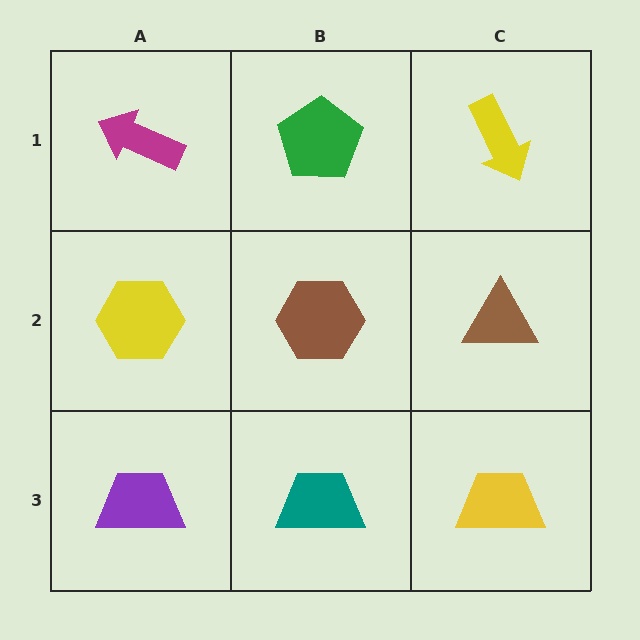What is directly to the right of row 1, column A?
A green pentagon.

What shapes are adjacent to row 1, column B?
A brown hexagon (row 2, column B), a magenta arrow (row 1, column A), a yellow arrow (row 1, column C).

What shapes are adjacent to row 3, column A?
A yellow hexagon (row 2, column A), a teal trapezoid (row 3, column B).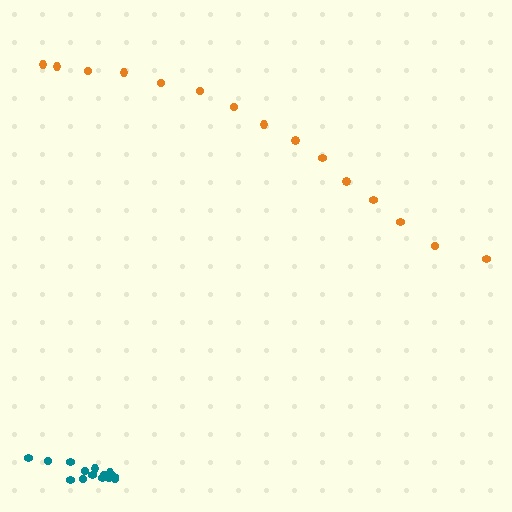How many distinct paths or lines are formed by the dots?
There are 2 distinct paths.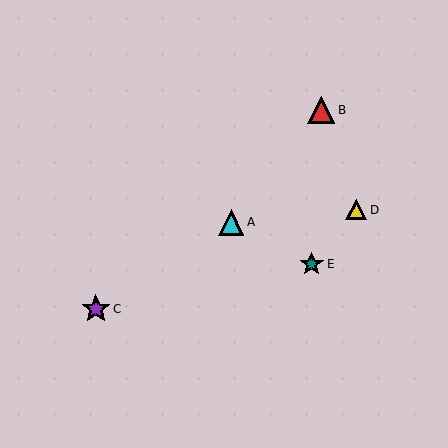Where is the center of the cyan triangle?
The center of the cyan triangle is at (231, 222).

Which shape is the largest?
The purple star (labeled C) is the largest.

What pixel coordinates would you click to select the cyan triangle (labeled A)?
Click at (231, 222) to select the cyan triangle A.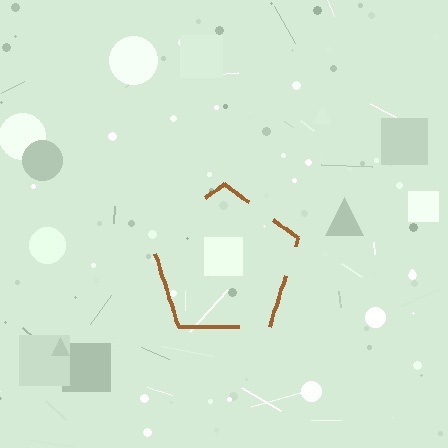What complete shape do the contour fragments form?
The contour fragments form a pentagon.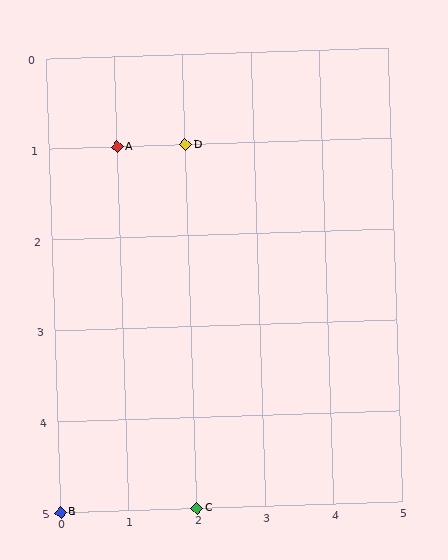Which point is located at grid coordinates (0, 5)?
Point B is at (0, 5).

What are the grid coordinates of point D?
Point D is at grid coordinates (2, 1).